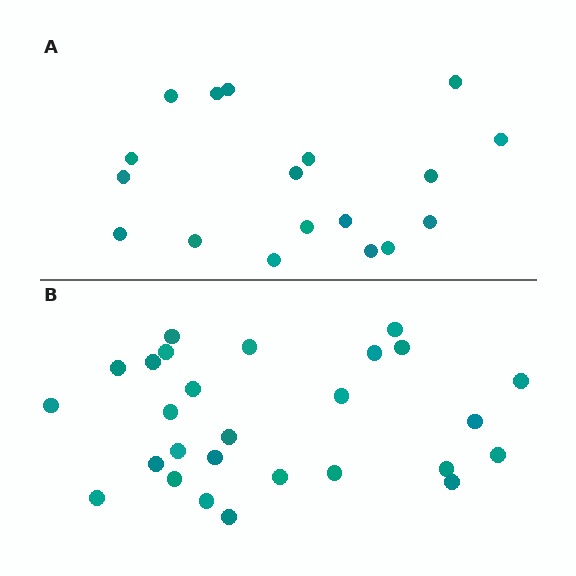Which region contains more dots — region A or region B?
Region B (the bottom region) has more dots.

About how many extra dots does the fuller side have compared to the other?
Region B has roughly 8 or so more dots than region A.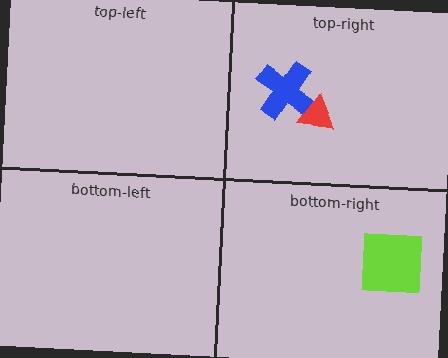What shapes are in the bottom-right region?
The lime square.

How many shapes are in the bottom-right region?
1.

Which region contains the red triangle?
The top-right region.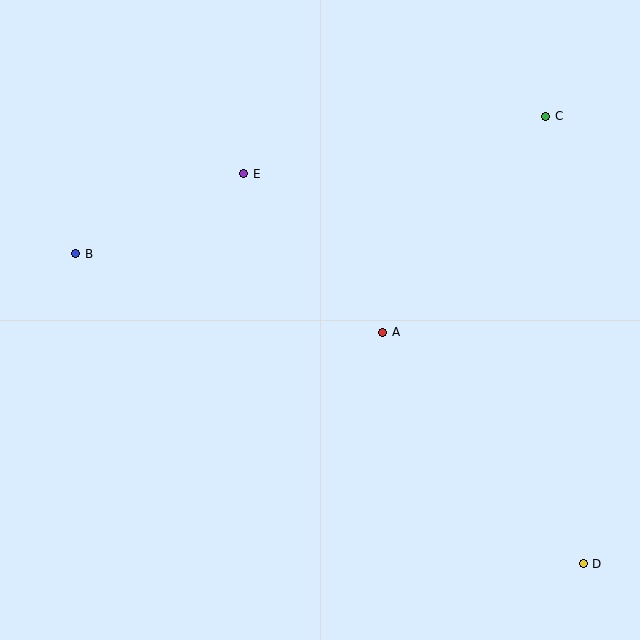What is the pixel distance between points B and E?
The distance between B and E is 186 pixels.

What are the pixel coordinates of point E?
Point E is at (244, 174).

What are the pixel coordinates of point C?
Point C is at (546, 116).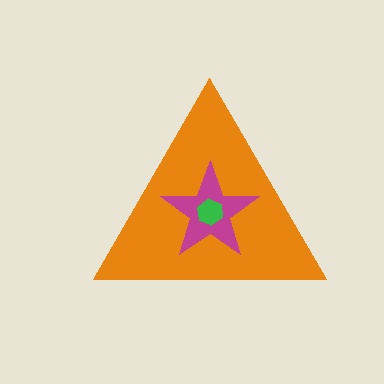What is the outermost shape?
The orange triangle.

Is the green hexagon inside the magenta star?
Yes.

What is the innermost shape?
The green hexagon.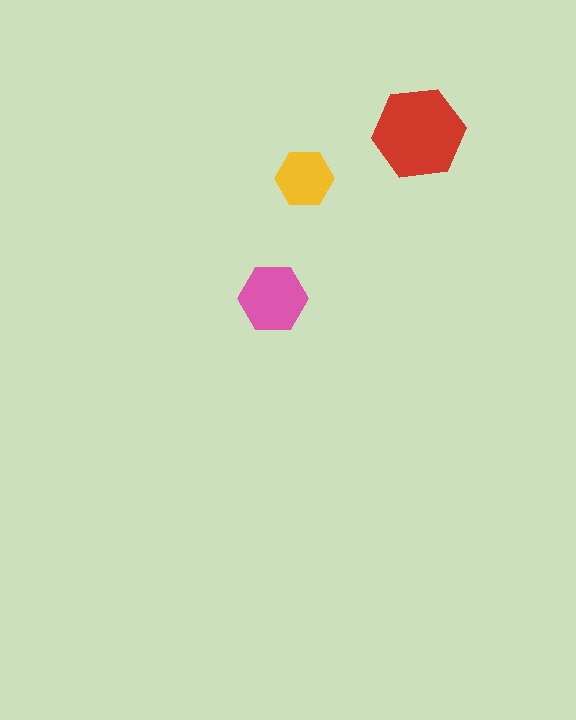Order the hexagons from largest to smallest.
the red one, the pink one, the yellow one.